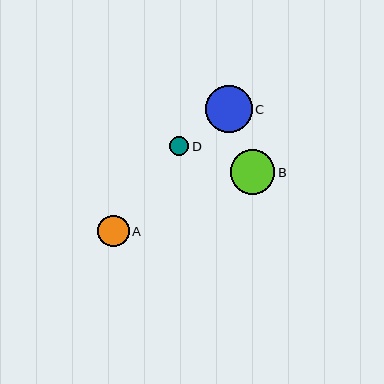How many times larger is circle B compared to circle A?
Circle B is approximately 1.4 times the size of circle A.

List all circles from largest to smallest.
From largest to smallest: C, B, A, D.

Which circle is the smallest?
Circle D is the smallest with a size of approximately 20 pixels.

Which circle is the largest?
Circle C is the largest with a size of approximately 47 pixels.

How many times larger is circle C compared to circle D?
Circle C is approximately 2.4 times the size of circle D.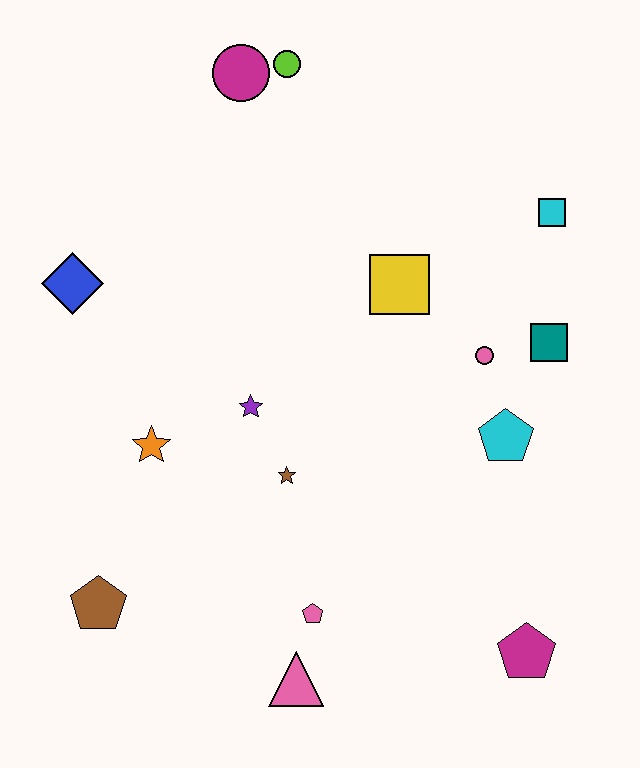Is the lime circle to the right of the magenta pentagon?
No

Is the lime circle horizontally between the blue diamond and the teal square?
Yes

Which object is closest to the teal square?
The pink circle is closest to the teal square.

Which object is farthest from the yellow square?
The brown pentagon is farthest from the yellow square.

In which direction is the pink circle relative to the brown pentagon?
The pink circle is to the right of the brown pentagon.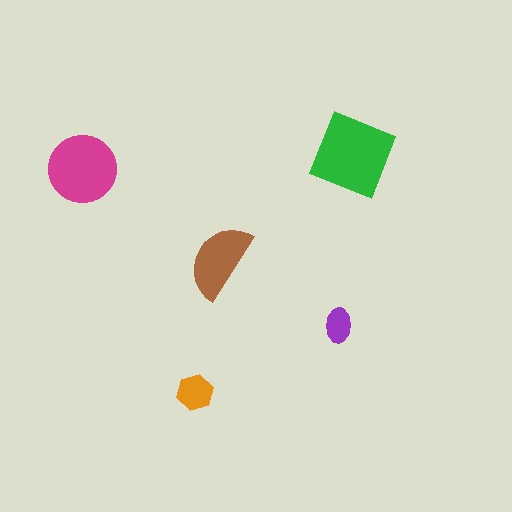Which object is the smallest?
The purple ellipse.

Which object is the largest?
The green square.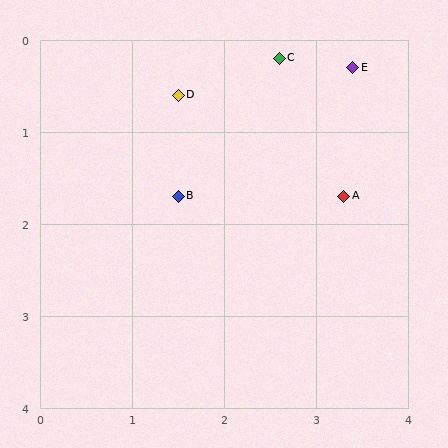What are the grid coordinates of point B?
Point B is at approximately (1.5, 1.7).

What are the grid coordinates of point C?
Point C is at approximately (2.6, 0.2).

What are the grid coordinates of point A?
Point A is at approximately (3.3, 1.7).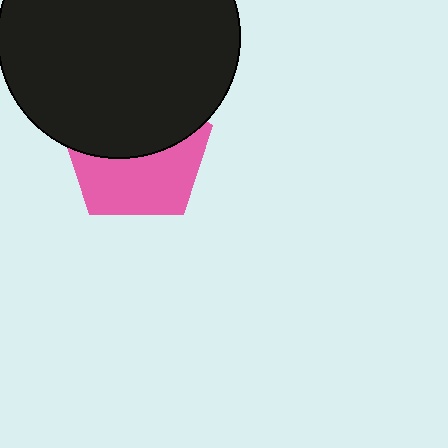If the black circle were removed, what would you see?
You would see the complete pink pentagon.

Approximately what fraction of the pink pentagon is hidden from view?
Roughly 51% of the pink pentagon is hidden behind the black circle.